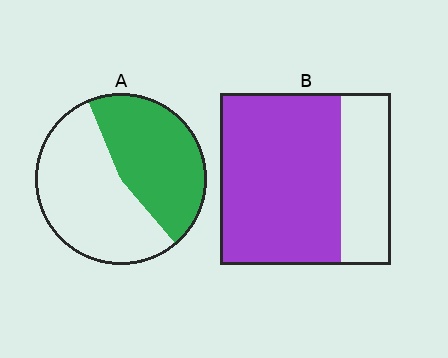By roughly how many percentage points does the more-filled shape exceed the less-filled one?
By roughly 25 percentage points (B over A).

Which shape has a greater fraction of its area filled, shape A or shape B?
Shape B.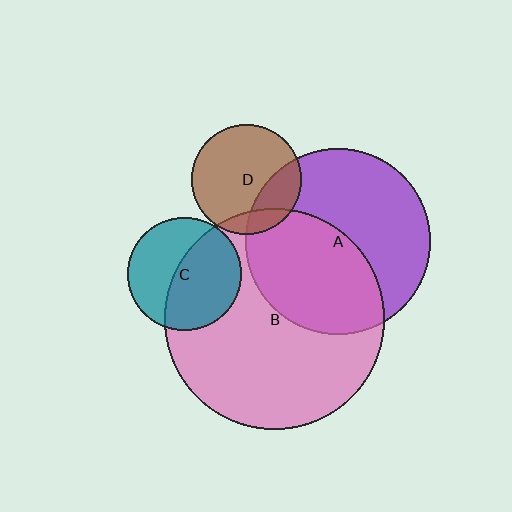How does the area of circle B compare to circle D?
Approximately 4.0 times.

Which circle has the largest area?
Circle B (pink).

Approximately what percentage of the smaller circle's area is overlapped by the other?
Approximately 55%.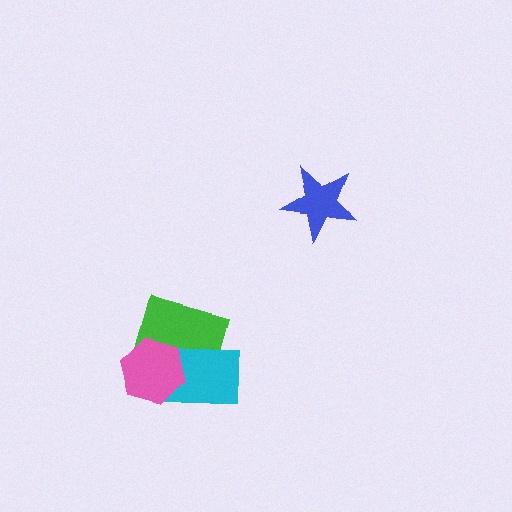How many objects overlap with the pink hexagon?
2 objects overlap with the pink hexagon.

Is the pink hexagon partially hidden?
No, no other shape covers it.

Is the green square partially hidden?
Yes, it is partially covered by another shape.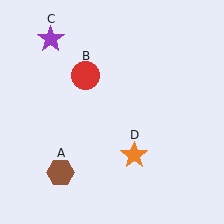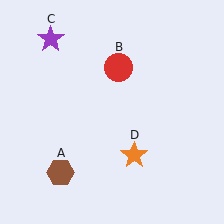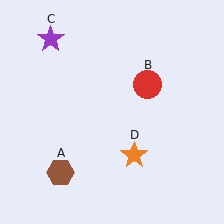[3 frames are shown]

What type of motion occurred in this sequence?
The red circle (object B) rotated clockwise around the center of the scene.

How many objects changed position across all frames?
1 object changed position: red circle (object B).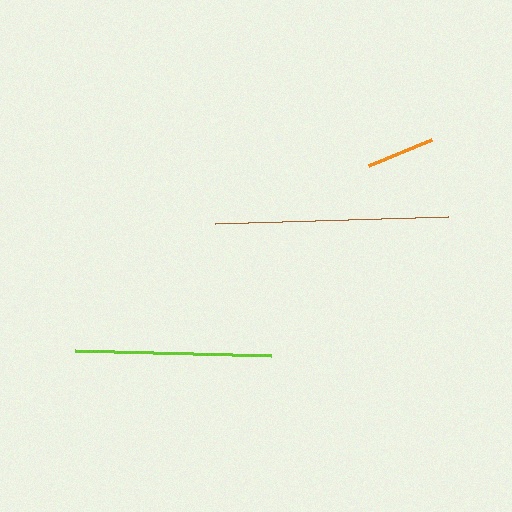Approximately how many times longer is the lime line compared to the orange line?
The lime line is approximately 2.9 times the length of the orange line.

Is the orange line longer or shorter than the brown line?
The brown line is longer than the orange line.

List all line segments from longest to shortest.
From longest to shortest: brown, lime, orange.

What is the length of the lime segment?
The lime segment is approximately 196 pixels long.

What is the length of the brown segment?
The brown segment is approximately 233 pixels long.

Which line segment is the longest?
The brown line is the longest at approximately 233 pixels.